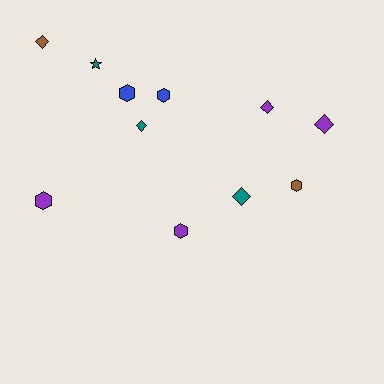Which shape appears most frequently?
Diamond, with 5 objects.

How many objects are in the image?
There are 11 objects.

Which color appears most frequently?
Purple, with 4 objects.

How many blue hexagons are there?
There are 2 blue hexagons.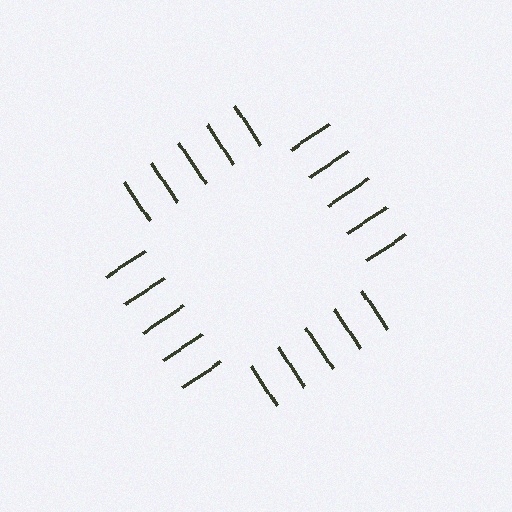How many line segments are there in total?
20 — 5 along each of the 4 edges.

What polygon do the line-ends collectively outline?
An illusory square — the line segments terminate on its edges but no continuous stroke is drawn.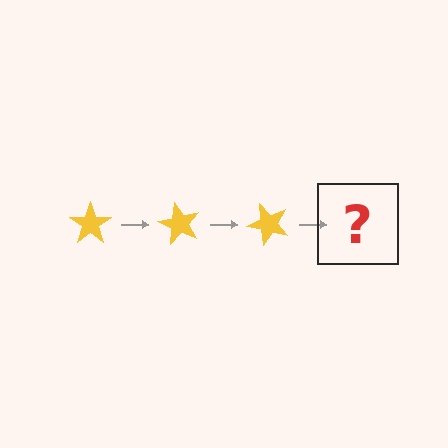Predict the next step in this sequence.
The next step is a yellow star rotated 180 degrees.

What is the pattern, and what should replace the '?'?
The pattern is that the star rotates 60 degrees each step. The '?' should be a yellow star rotated 180 degrees.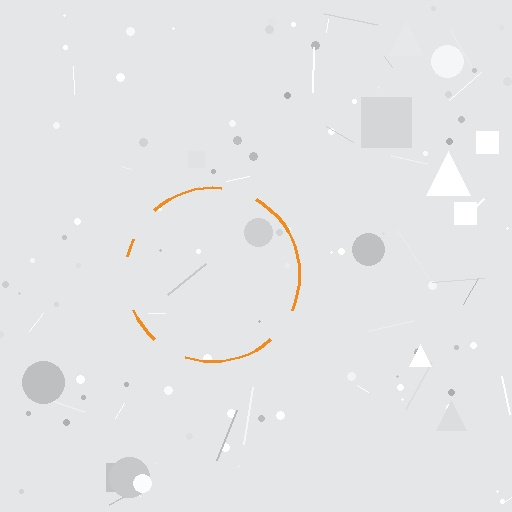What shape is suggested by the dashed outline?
The dashed outline suggests a circle.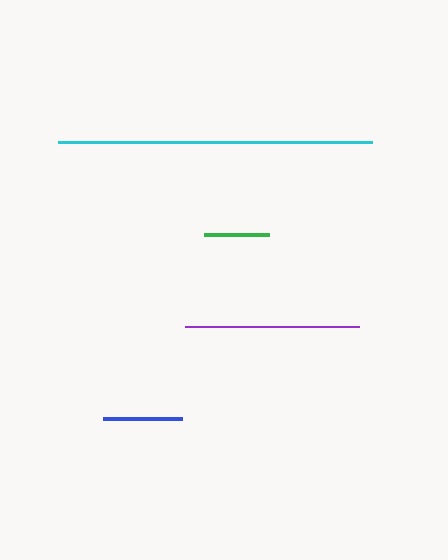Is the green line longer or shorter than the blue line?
The blue line is longer than the green line.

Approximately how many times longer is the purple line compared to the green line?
The purple line is approximately 2.7 times the length of the green line.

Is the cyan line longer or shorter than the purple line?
The cyan line is longer than the purple line.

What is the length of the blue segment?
The blue segment is approximately 80 pixels long.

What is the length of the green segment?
The green segment is approximately 65 pixels long.